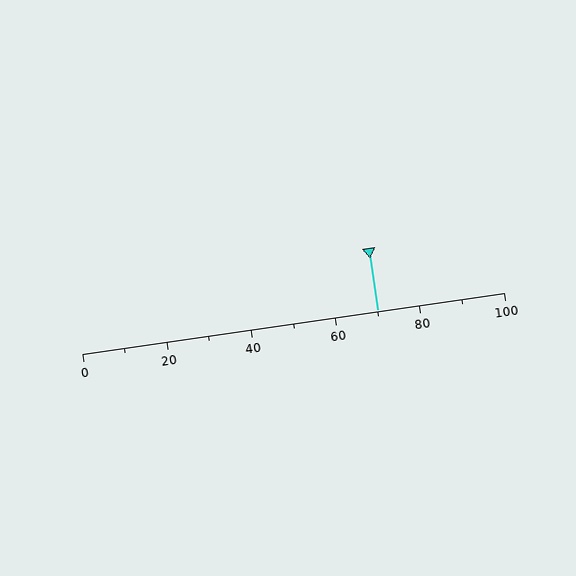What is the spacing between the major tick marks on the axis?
The major ticks are spaced 20 apart.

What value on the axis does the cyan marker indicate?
The marker indicates approximately 70.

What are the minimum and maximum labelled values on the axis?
The axis runs from 0 to 100.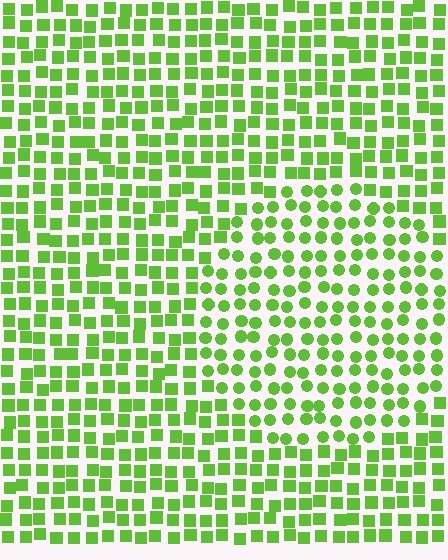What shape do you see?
I see a circle.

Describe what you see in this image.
The image is filled with small lime elements arranged in a uniform grid. A circle-shaped region contains circles, while the surrounding area contains squares. The boundary is defined purely by the change in element shape.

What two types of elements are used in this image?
The image uses circles inside the circle region and squares outside it.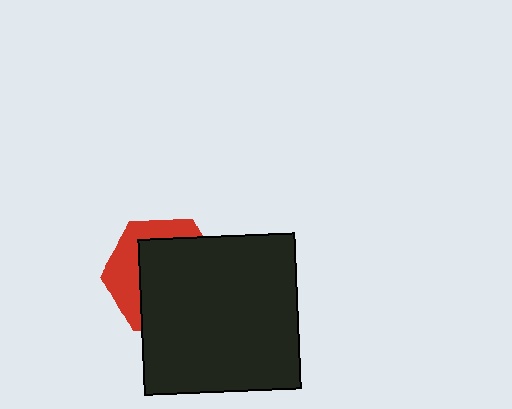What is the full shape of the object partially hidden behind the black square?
The partially hidden object is a red hexagon.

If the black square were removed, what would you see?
You would see the complete red hexagon.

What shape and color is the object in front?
The object in front is a black square.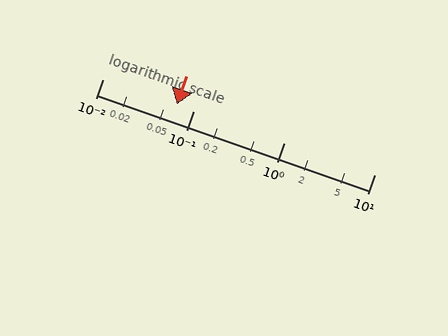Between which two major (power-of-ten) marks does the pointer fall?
The pointer is between 0.01 and 0.1.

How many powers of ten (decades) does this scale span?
The scale spans 3 decades, from 0.01 to 10.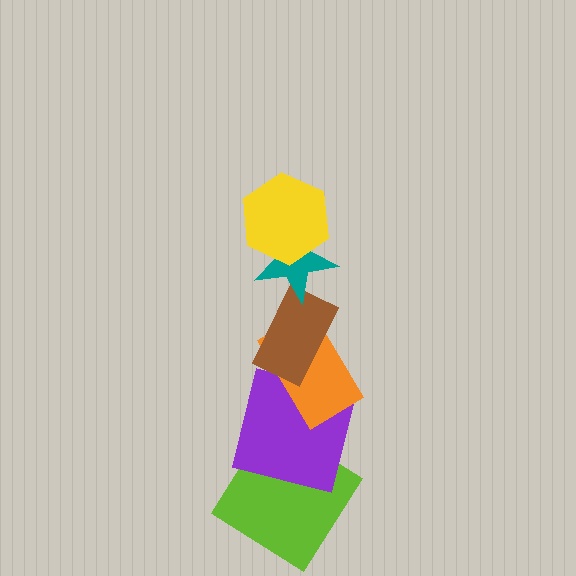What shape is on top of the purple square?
The orange rectangle is on top of the purple square.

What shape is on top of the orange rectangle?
The brown rectangle is on top of the orange rectangle.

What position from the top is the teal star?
The teal star is 2nd from the top.